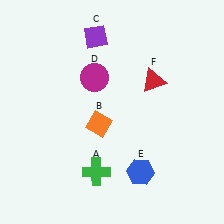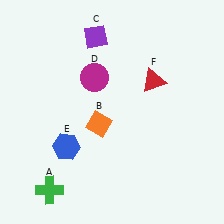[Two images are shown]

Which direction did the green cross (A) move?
The green cross (A) moved left.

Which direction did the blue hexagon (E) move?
The blue hexagon (E) moved left.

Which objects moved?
The objects that moved are: the green cross (A), the blue hexagon (E).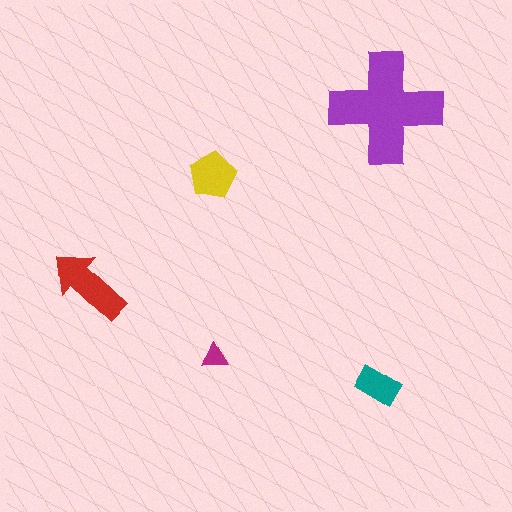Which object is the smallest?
The magenta triangle.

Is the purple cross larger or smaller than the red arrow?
Larger.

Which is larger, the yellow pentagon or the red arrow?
The red arrow.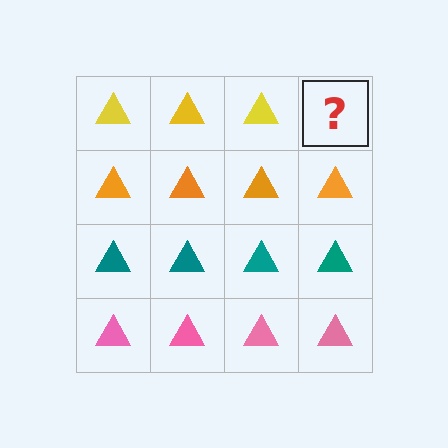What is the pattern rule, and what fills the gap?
The rule is that each row has a consistent color. The gap should be filled with a yellow triangle.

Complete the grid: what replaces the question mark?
The question mark should be replaced with a yellow triangle.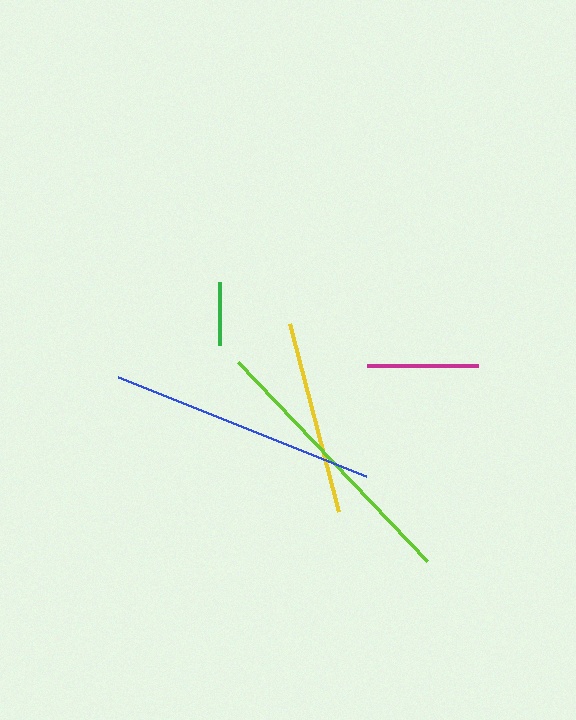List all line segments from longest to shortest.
From longest to shortest: lime, blue, yellow, magenta, green.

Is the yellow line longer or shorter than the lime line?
The lime line is longer than the yellow line.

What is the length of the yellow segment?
The yellow segment is approximately 194 pixels long.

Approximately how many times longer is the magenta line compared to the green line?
The magenta line is approximately 1.8 times the length of the green line.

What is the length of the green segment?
The green segment is approximately 63 pixels long.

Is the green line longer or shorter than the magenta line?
The magenta line is longer than the green line.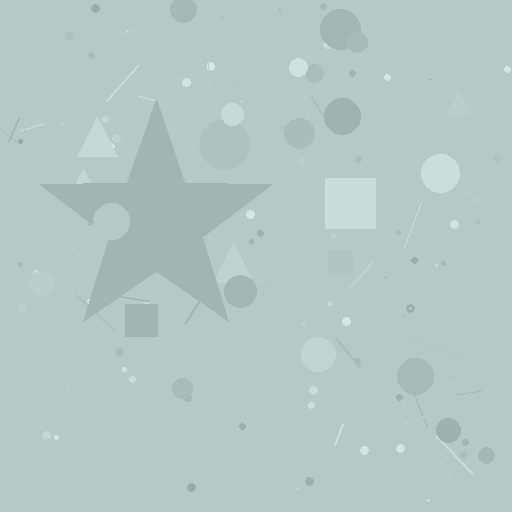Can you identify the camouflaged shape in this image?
The camouflaged shape is a star.